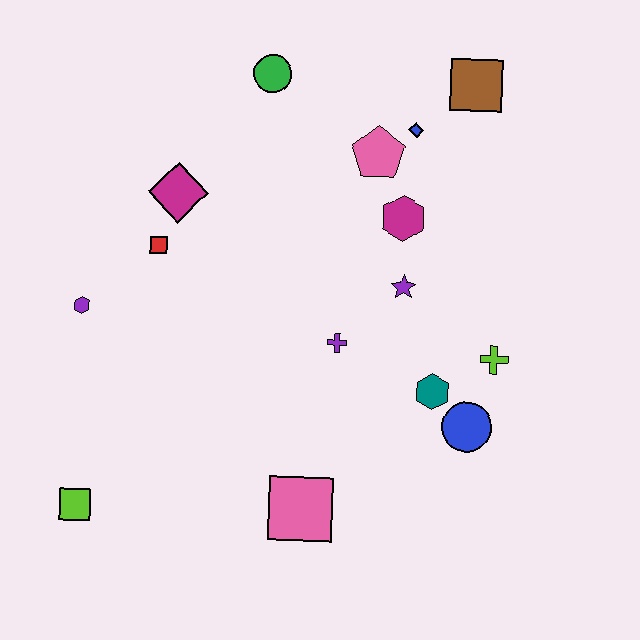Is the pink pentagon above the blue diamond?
No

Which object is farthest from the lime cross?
The lime square is farthest from the lime cross.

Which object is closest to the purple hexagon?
The red square is closest to the purple hexagon.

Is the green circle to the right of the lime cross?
No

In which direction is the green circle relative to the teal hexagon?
The green circle is above the teal hexagon.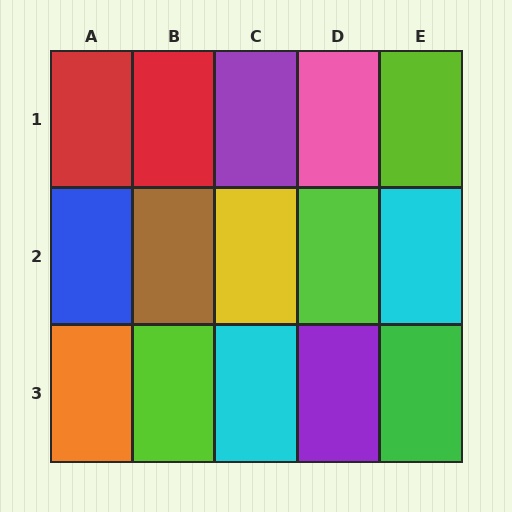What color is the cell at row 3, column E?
Green.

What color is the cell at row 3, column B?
Lime.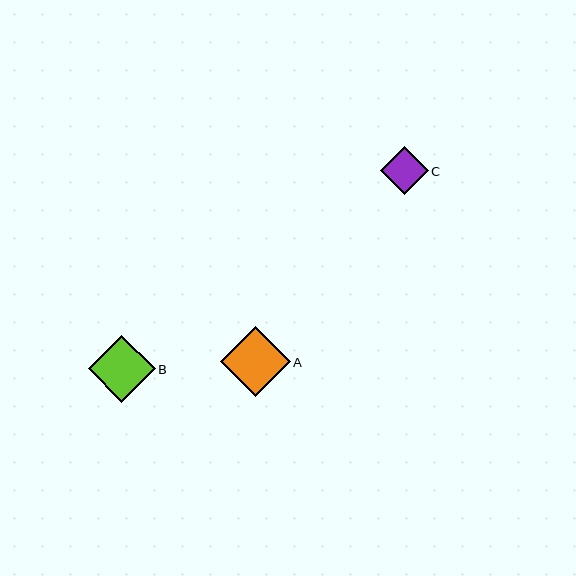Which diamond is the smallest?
Diamond C is the smallest with a size of approximately 48 pixels.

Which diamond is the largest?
Diamond A is the largest with a size of approximately 69 pixels.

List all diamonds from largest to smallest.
From largest to smallest: A, B, C.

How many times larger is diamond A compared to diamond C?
Diamond A is approximately 1.4 times the size of diamond C.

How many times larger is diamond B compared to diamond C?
Diamond B is approximately 1.4 times the size of diamond C.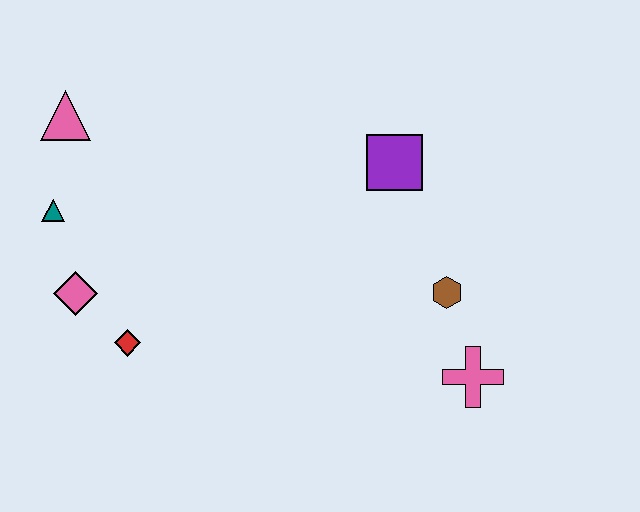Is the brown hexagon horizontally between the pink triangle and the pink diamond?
No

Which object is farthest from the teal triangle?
The pink cross is farthest from the teal triangle.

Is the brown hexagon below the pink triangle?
Yes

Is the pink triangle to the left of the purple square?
Yes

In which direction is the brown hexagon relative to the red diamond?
The brown hexagon is to the right of the red diamond.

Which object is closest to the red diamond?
The pink diamond is closest to the red diamond.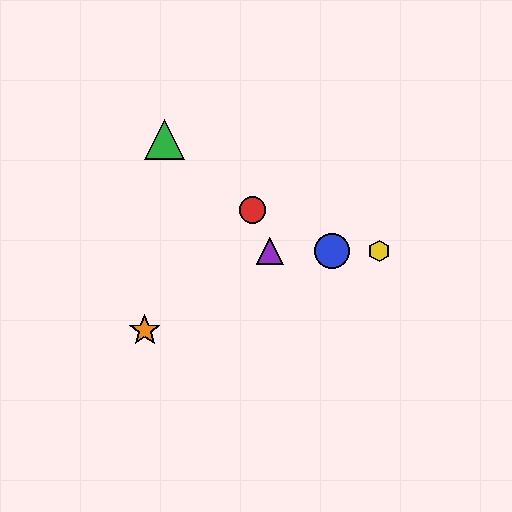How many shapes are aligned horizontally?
3 shapes (the blue circle, the yellow hexagon, the purple triangle) are aligned horizontally.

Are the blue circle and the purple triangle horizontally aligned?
Yes, both are at y≈251.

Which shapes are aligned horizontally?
The blue circle, the yellow hexagon, the purple triangle are aligned horizontally.